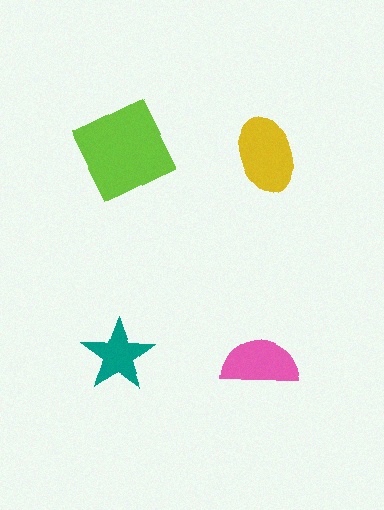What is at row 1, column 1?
A lime square.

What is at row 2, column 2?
A pink semicircle.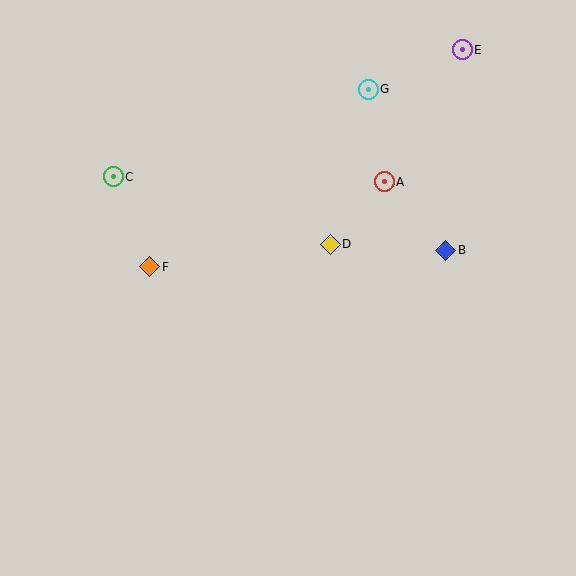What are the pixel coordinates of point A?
Point A is at (384, 182).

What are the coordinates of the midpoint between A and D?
The midpoint between A and D is at (357, 213).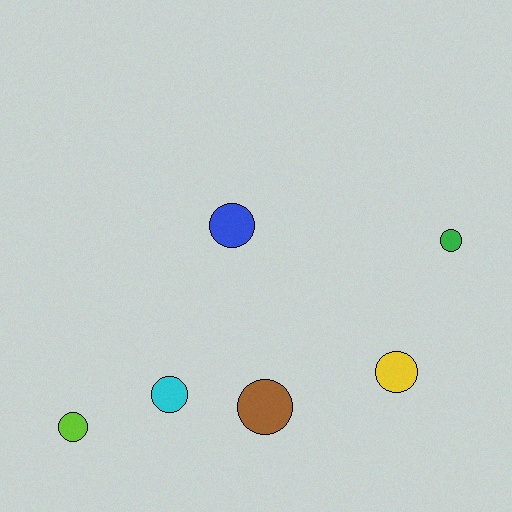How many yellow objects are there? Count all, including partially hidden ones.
There is 1 yellow object.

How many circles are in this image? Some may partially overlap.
There are 6 circles.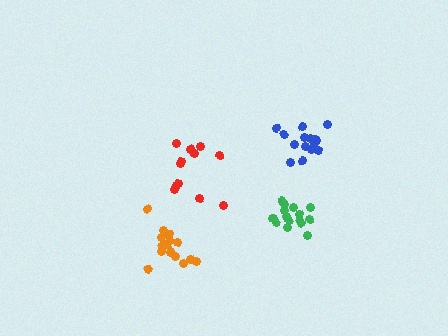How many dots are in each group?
Group 1: 17 dots, Group 2: 16 dots, Group 3: 12 dots, Group 4: 15 dots (60 total).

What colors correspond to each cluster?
The clusters are colored: orange, green, red, blue.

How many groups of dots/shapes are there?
There are 4 groups.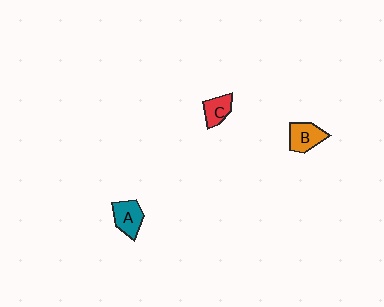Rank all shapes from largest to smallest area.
From largest to smallest: B (orange), A (teal), C (red).